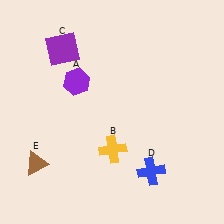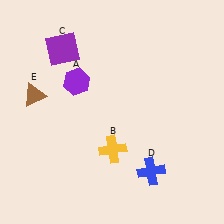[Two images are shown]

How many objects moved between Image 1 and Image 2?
1 object moved between the two images.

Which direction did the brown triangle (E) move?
The brown triangle (E) moved up.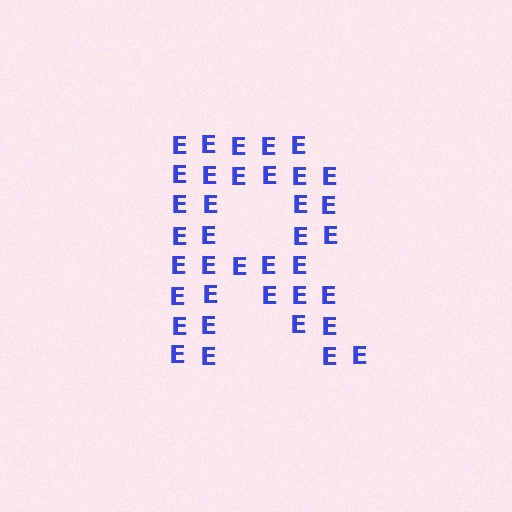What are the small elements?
The small elements are letter E's.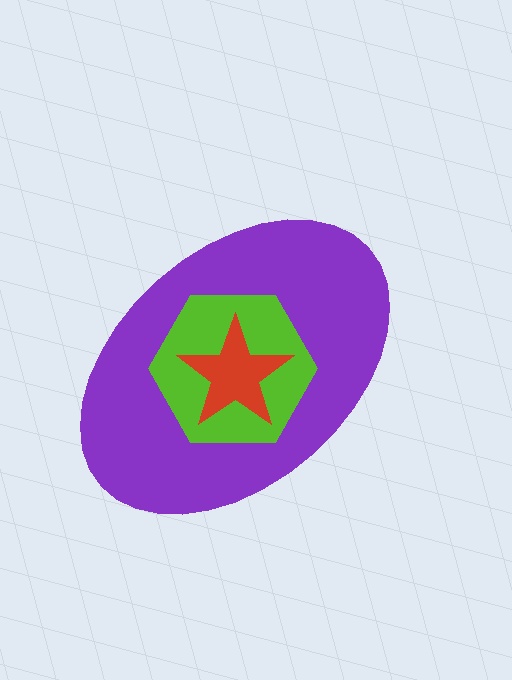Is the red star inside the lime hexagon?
Yes.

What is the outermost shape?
The purple ellipse.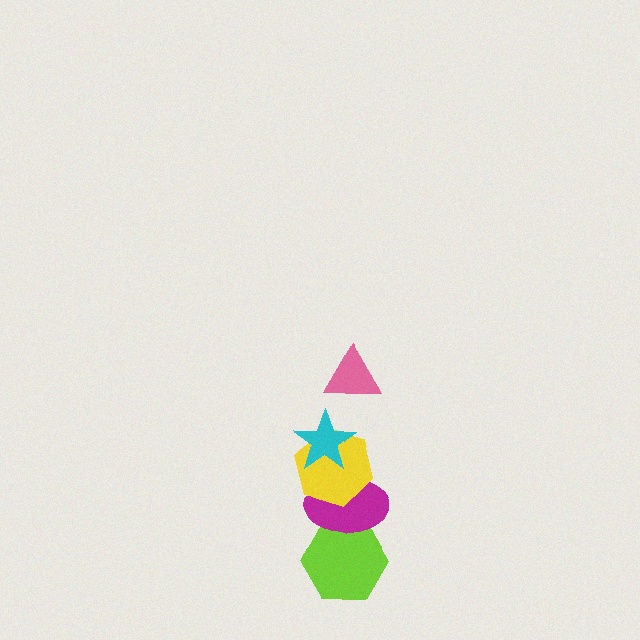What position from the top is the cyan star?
The cyan star is 2nd from the top.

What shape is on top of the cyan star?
The pink triangle is on top of the cyan star.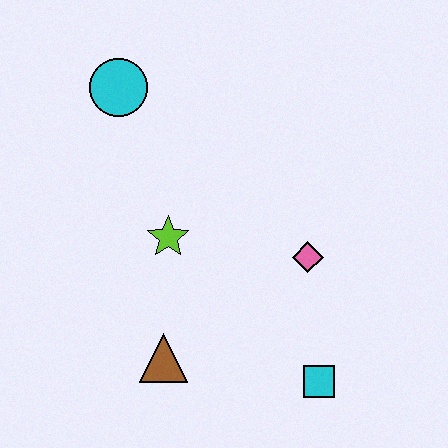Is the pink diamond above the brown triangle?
Yes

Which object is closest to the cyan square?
The pink diamond is closest to the cyan square.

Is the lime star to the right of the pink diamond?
No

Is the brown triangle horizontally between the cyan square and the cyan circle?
Yes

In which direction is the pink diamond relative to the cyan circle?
The pink diamond is to the right of the cyan circle.